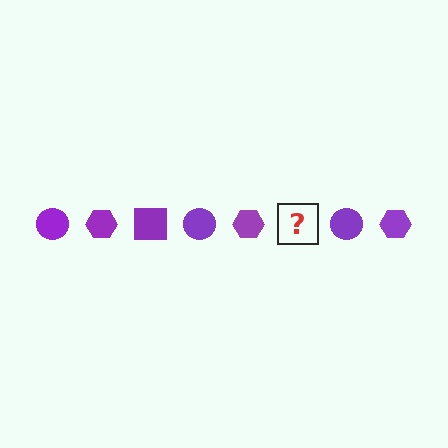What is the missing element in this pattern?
The missing element is a purple square.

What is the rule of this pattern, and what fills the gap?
The rule is that the pattern cycles through circle, hexagon, square shapes in purple. The gap should be filled with a purple square.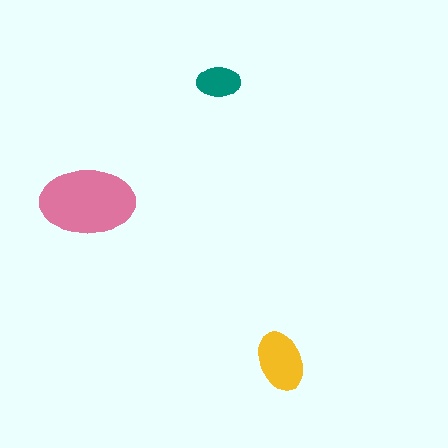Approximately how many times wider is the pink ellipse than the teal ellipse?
About 2 times wider.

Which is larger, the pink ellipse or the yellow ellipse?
The pink one.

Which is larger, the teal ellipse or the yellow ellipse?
The yellow one.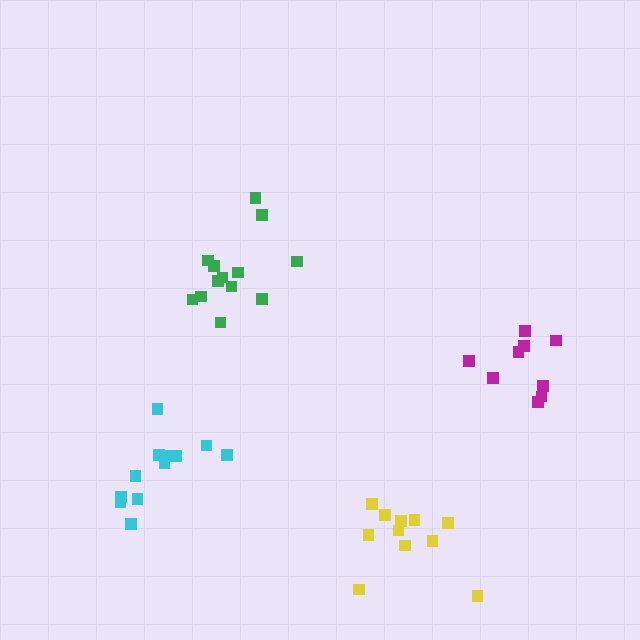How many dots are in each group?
Group 1: 13 dots, Group 2: 9 dots, Group 3: 11 dots, Group 4: 12 dots (45 total).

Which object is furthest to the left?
The cyan cluster is leftmost.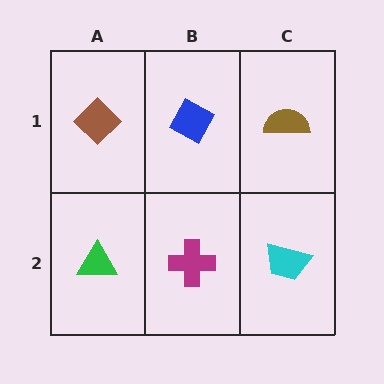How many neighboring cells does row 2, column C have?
2.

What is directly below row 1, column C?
A cyan trapezoid.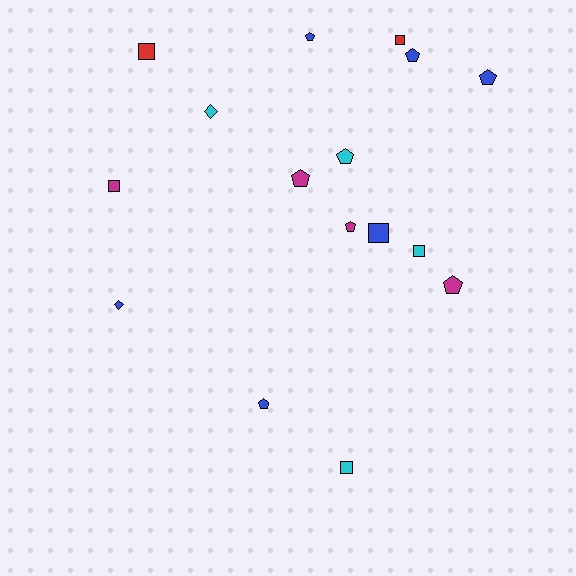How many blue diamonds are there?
There is 1 blue diamond.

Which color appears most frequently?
Blue, with 6 objects.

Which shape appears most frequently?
Pentagon, with 8 objects.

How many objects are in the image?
There are 16 objects.